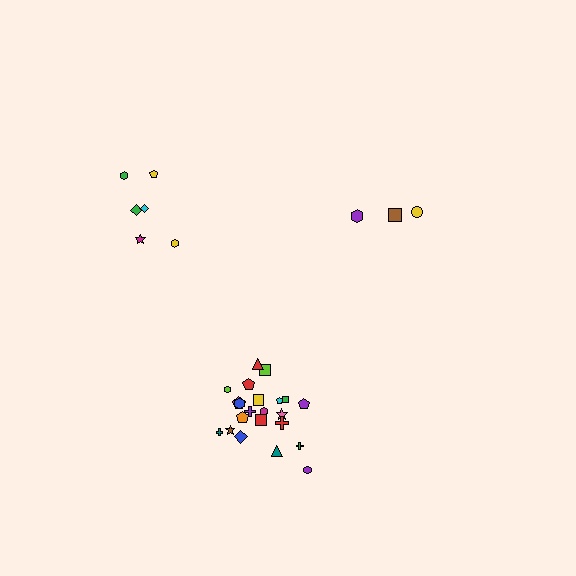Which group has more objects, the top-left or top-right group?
The top-left group.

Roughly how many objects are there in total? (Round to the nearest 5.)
Roughly 30 objects in total.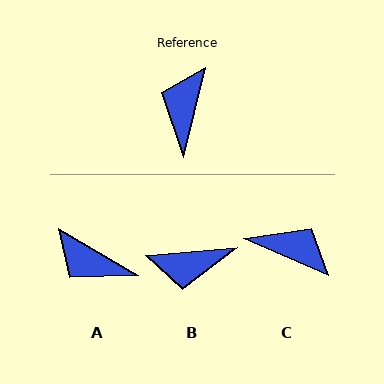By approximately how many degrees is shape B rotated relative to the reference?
Approximately 109 degrees counter-clockwise.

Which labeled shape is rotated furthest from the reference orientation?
B, about 109 degrees away.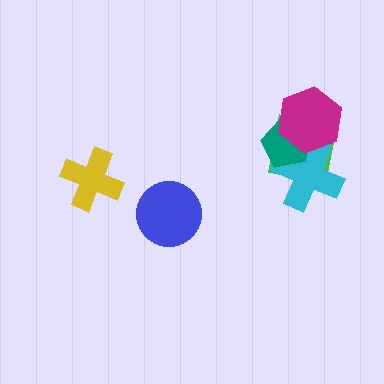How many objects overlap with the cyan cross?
3 objects overlap with the cyan cross.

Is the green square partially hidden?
Yes, it is partially covered by another shape.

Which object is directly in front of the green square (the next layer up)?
The cyan cross is directly in front of the green square.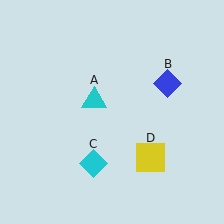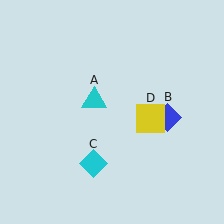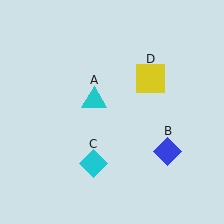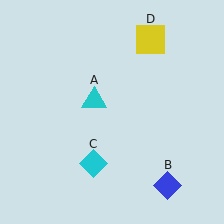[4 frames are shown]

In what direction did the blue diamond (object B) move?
The blue diamond (object B) moved down.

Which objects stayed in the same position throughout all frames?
Cyan triangle (object A) and cyan diamond (object C) remained stationary.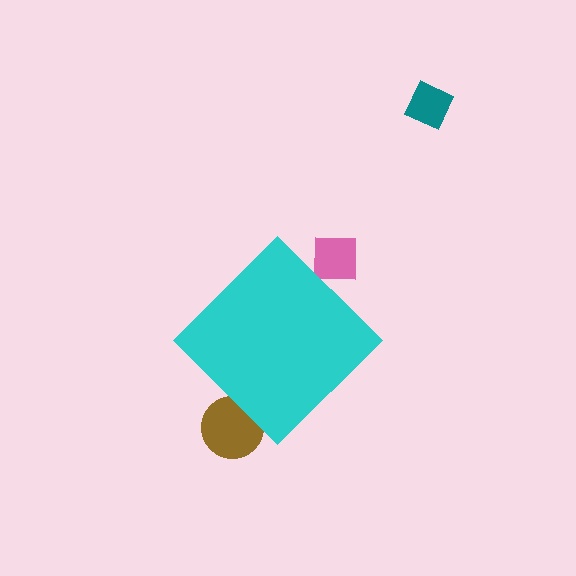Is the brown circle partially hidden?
Yes, the brown circle is partially hidden behind the cyan diamond.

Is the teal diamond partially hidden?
No, the teal diamond is fully visible.